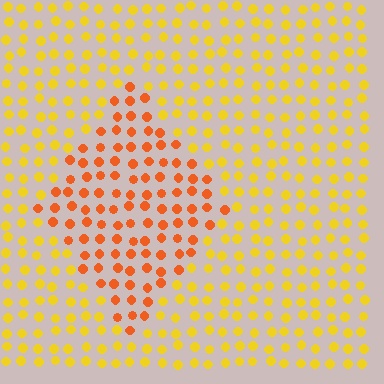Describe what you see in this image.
The image is filled with small yellow elements in a uniform arrangement. A diamond-shaped region is visible where the elements are tinted to a slightly different hue, forming a subtle color boundary.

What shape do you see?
I see a diamond.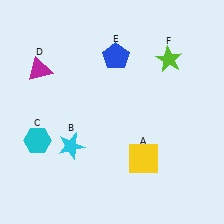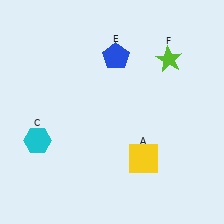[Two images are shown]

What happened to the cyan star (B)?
The cyan star (B) was removed in Image 2. It was in the bottom-left area of Image 1.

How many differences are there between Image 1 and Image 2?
There are 2 differences between the two images.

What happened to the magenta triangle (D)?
The magenta triangle (D) was removed in Image 2. It was in the top-left area of Image 1.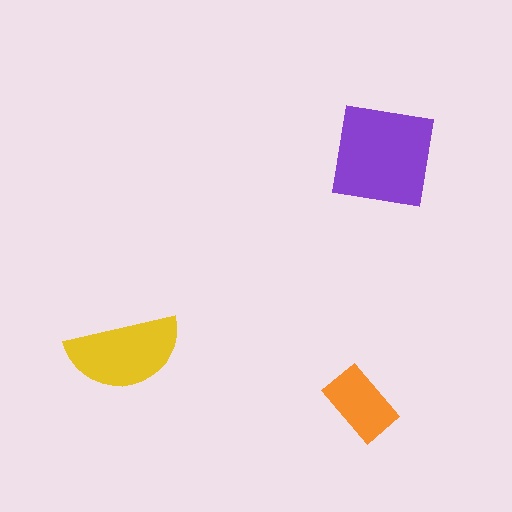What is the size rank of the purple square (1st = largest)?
1st.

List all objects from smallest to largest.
The orange rectangle, the yellow semicircle, the purple square.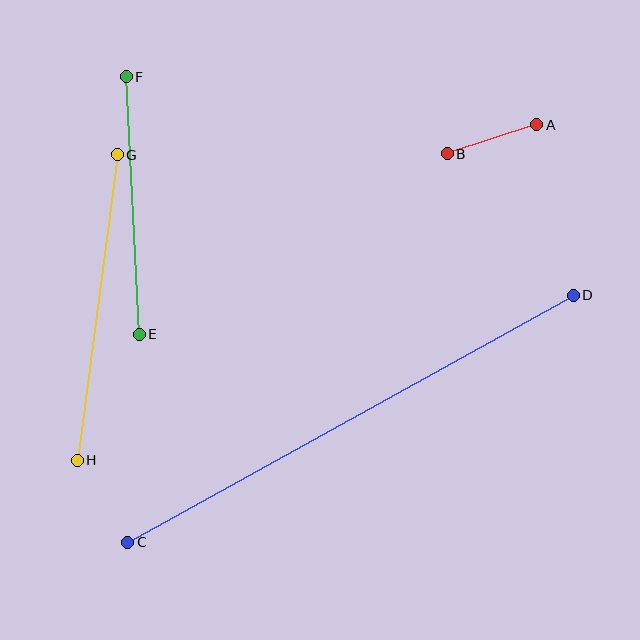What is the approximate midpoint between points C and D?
The midpoint is at approximately (350, 419) pixels.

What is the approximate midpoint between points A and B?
The midpoint is at approximately (492, 139) pixels.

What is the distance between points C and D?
The distance is approximately 509 pixels.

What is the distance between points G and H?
The distance is approximately 308 pixels.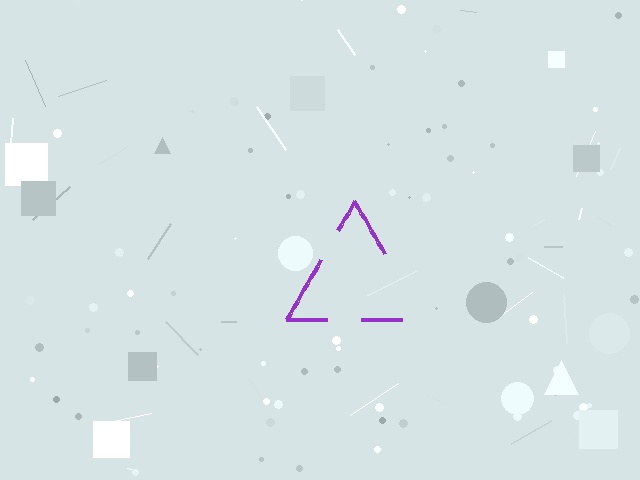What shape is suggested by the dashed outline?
The dashed outline suggests a triangle.